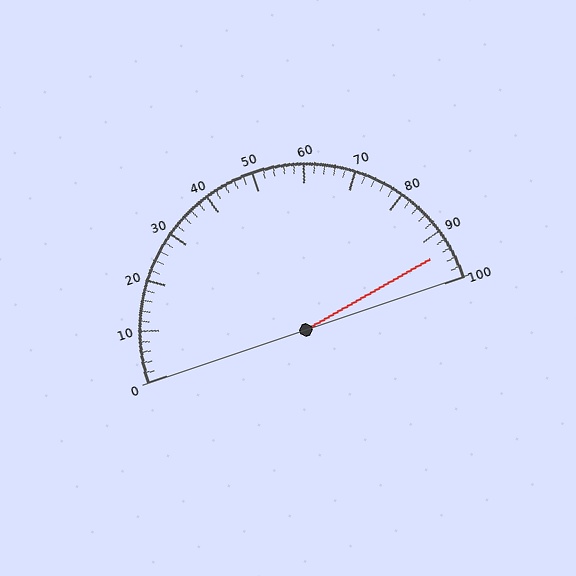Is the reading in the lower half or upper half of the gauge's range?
The reading is in the upper half of the range (0 to 100).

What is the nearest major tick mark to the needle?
The nearest major tick mark is 90.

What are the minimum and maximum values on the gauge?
The gauge ranges from 0 to 100.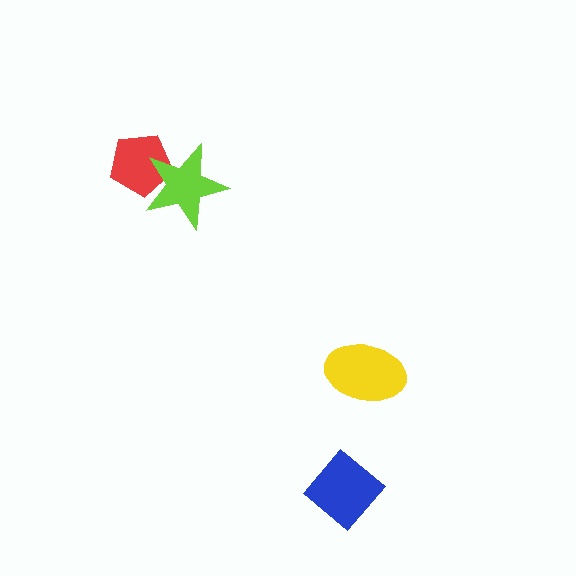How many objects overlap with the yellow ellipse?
0 objects overlap with the yellow ellipse.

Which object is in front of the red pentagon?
The lime star is in front of the red pentagon.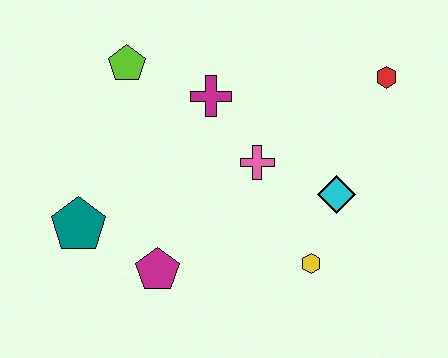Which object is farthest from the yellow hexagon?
The lime pentagon is farthest from the yellow hexagon.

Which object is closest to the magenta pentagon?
The teal pentagon is closest to the magenta pentagon.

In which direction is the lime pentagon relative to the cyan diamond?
The lime pentagon is to the left of the cyan diamond.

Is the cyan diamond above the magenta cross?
No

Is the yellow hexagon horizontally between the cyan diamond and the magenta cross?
Yes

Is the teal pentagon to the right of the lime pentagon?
No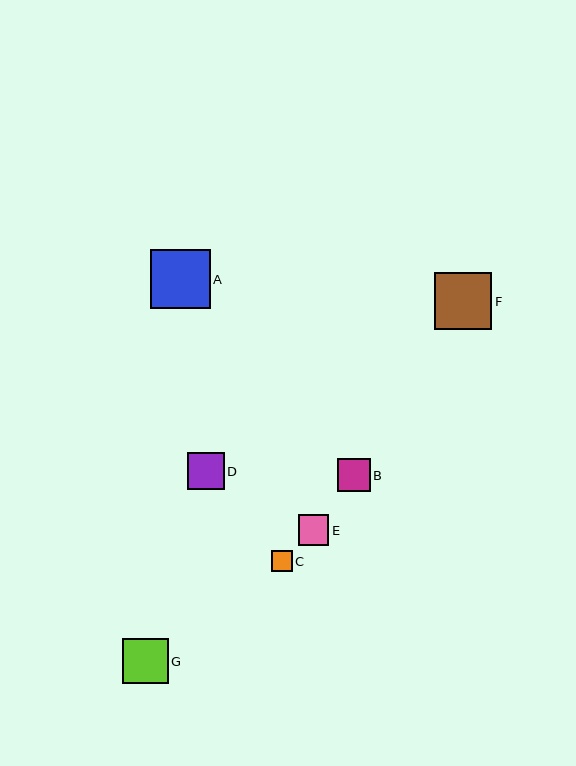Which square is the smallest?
Square C is the smallest with a size of approximately 21 pixels.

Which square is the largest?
Square A is the largest with a size of approximately 59 pixels.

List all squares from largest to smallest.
From largest to smallest: A, F, G, D, B, E, C.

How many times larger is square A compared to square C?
Square A is approximately 2.8 times the size of square C.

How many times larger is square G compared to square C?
Square G is approximately 2.2 times the size of square C.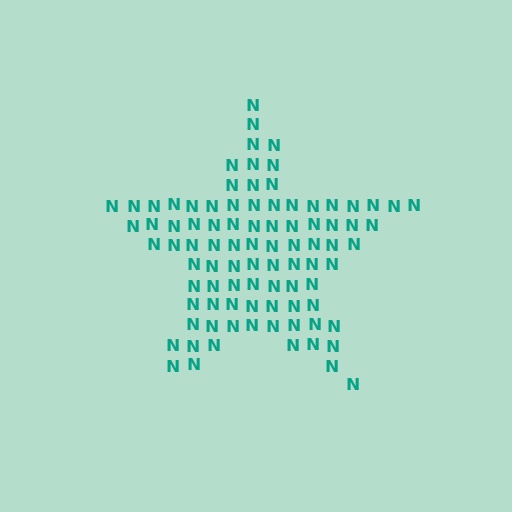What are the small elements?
The small elements are letter N's.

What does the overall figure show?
The overall figure shows a star.